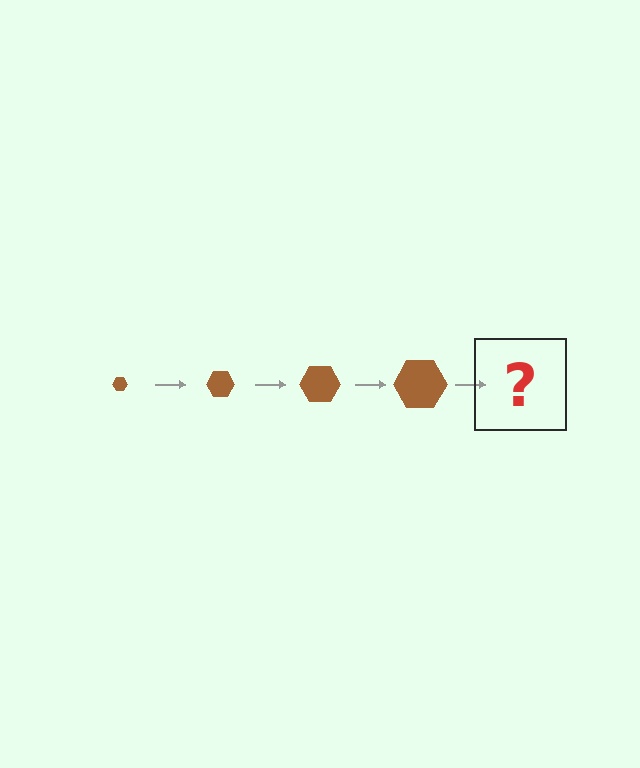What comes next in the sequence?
The next element should be a brown hexagon, larger than the previous one.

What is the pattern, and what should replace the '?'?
The pattern is that the hexagon gets progressively larger each step. The '?' should be a brown hexagon, larger than the previous one.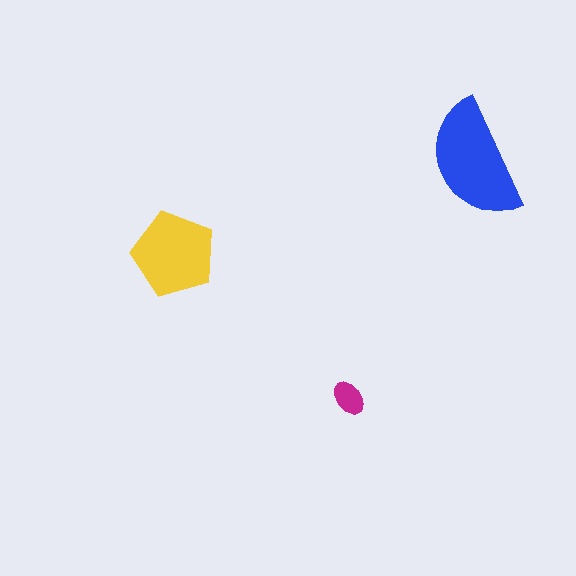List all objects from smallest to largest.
The magenta ellipse, the yellow pentagon, the blue semicircle.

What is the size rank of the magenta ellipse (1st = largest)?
3rd.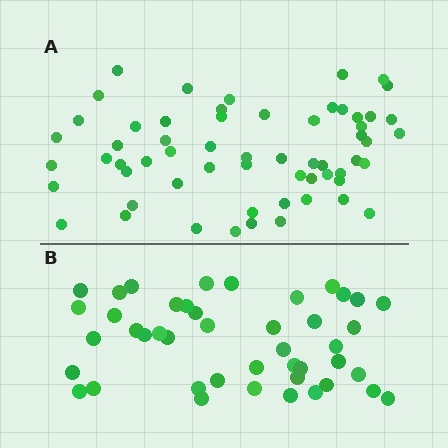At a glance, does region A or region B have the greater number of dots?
Region A (the top region) has more dots.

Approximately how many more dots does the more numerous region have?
Region A has approximately 15 more dots than region B.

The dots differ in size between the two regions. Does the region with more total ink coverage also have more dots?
No. Region B has more total ink coverage because its dots are larger, but region A actually contains more individual dots. Total area can be misleading — the number of items is what matters here.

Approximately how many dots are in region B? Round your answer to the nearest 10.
About 40 dots. (The exact count is 44, which rounds to 40.)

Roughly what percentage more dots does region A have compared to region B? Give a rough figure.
About 35% more.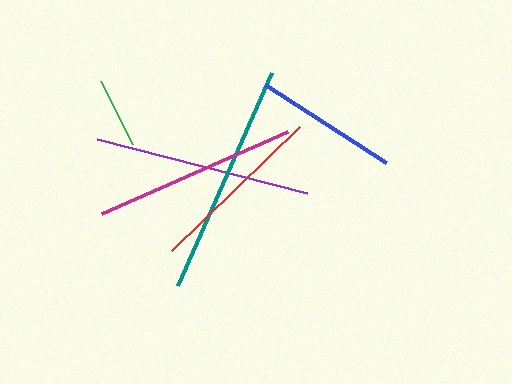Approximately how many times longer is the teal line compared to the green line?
The teal line is approximately 3.3 times the length of the green line.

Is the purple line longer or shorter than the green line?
The purple line is longer than the green line.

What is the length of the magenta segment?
The magenta segment is approximately 203 pixels long.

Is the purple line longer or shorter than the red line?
The purple line is longer than the red line.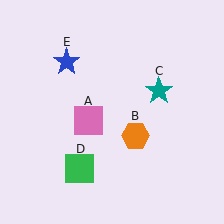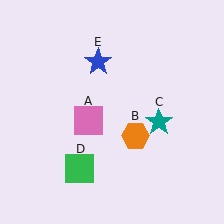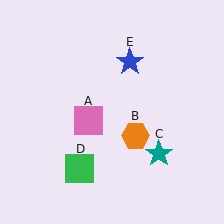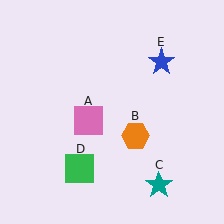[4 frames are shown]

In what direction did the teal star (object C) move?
The teal star (object C) moved down.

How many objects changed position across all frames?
2 objects changed position: teal star (object C), blue star (object E).